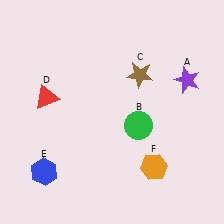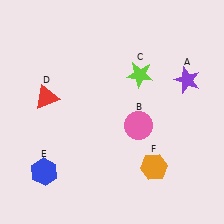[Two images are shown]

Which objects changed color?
B changed from green to pink. C changed from brown to lime.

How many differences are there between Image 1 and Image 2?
There are 2 differences between the two images.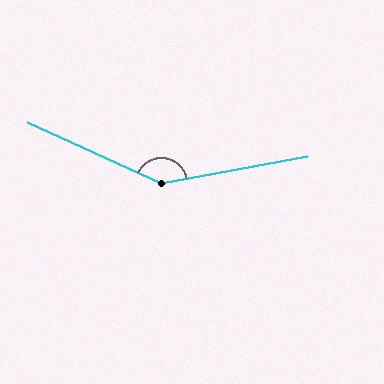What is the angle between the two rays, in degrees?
Approximately 145 degrees.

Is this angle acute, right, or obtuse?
It is obtuse.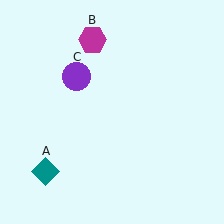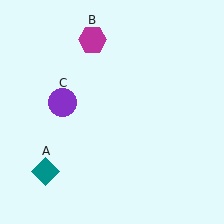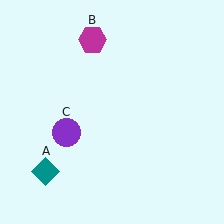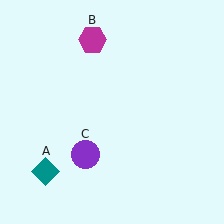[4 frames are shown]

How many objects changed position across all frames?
1 object changed position: purple circle (object C).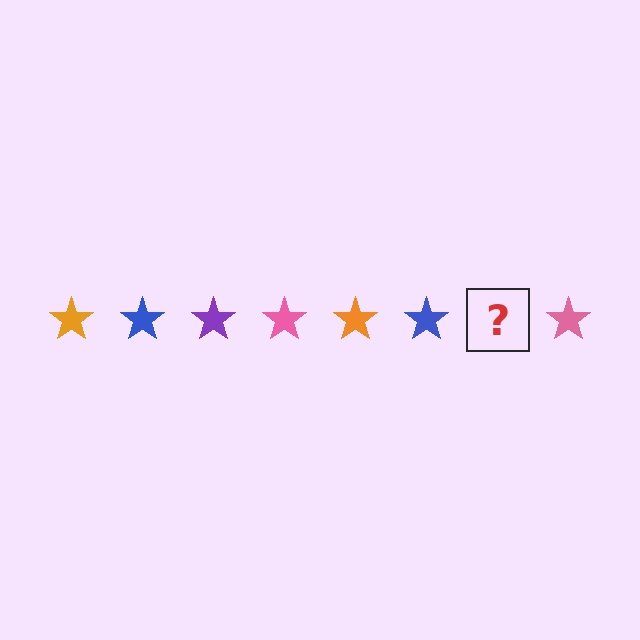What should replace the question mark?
The question mark should be replaced with a purple star.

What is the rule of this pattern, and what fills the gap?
The rule is that the pattern cycles through orange, blue, purple, pink stars. The gap should be filled with a purple star.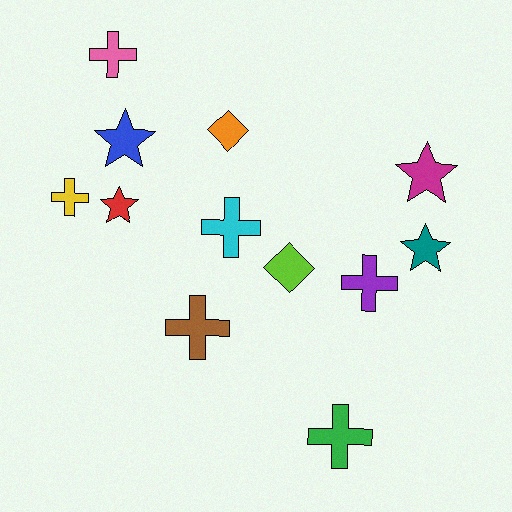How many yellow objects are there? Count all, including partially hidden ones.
There is 1 yellow object.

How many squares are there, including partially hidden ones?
There are no squares.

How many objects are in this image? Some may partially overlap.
There are 12 objects.